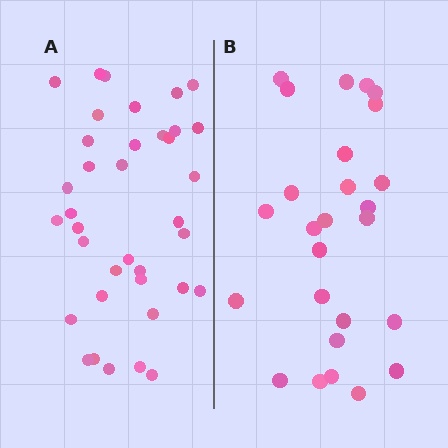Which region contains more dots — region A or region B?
Region A (the left region) has more dots.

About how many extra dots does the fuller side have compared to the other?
Region A has roughly 12 or so more dots than region B.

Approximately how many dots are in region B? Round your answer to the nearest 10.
About 30 dots. (The exact count is 26, which rounds to 30.)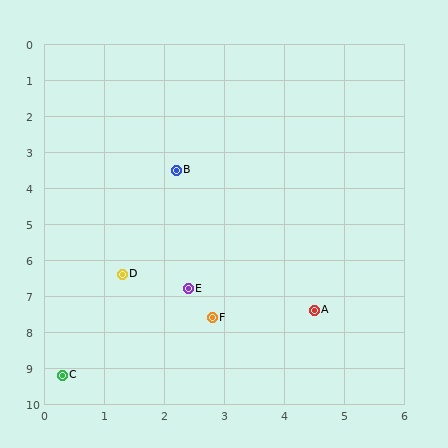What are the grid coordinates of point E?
Point E is at approximately (2.4, 6.8).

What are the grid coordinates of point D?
Point D is at approximately (1.3, 6.4).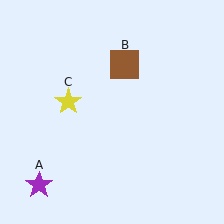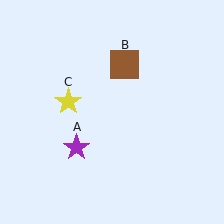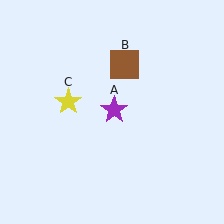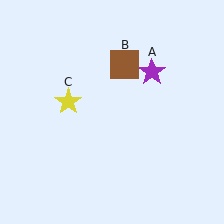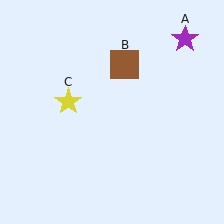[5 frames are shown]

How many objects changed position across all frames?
1 object changed position: purple star (object A).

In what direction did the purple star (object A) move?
The purple star (object A) moved up and to the right.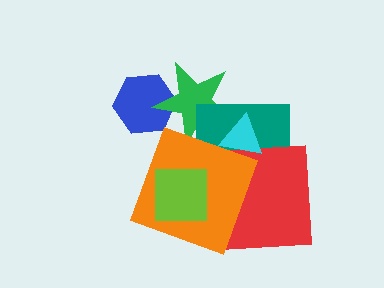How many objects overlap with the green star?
3 objects overlap with the green star.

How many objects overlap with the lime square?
1 object overlaps with the lime square.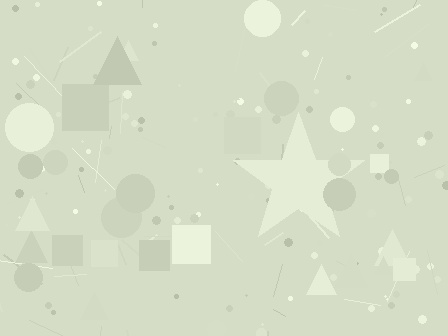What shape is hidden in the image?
A star is hidden in the image.